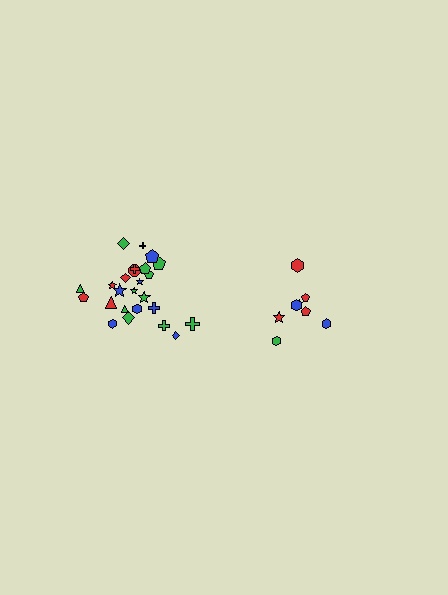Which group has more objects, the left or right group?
The left group.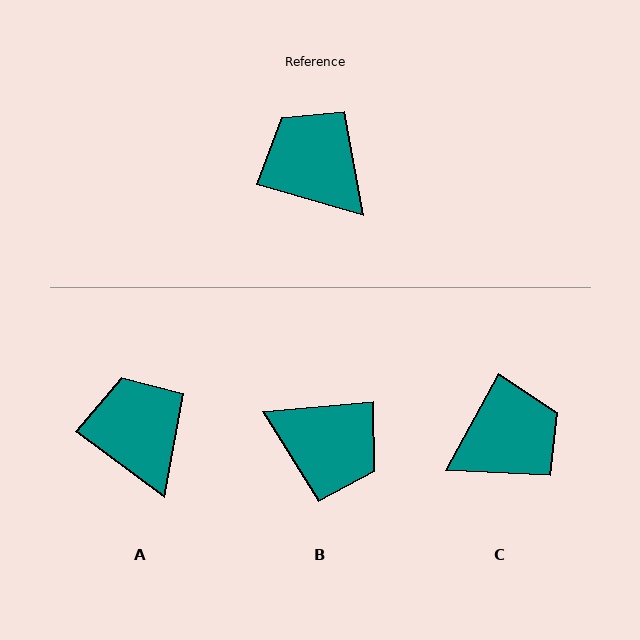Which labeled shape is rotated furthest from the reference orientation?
B, about 159 degrees away.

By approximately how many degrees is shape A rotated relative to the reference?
Approximately 21 degrees clockwise.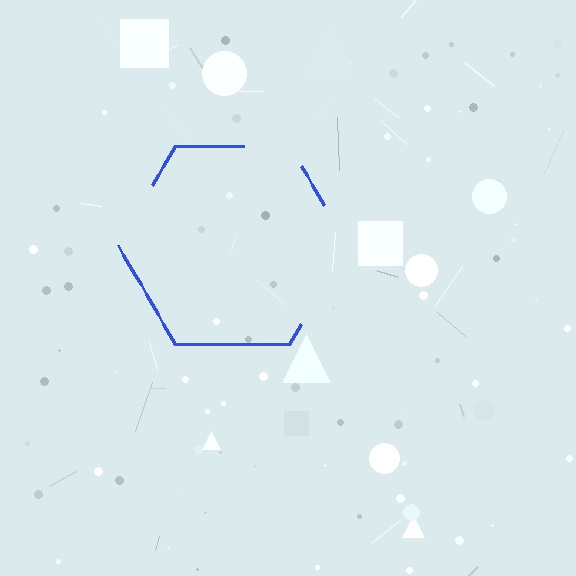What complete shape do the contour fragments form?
The contour fragments form a hexagon.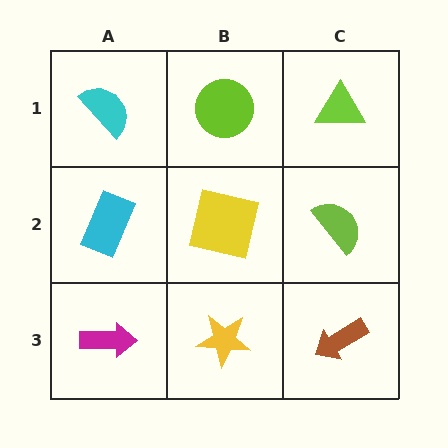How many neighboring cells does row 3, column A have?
2.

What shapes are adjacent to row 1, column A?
A cyan rectangle (row 2, column A), a lime circle (row 1, column B).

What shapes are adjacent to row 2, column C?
A lime triangle (row 1, column C), a brown arrow (row 3, column C), a yellow square (row 2, column B).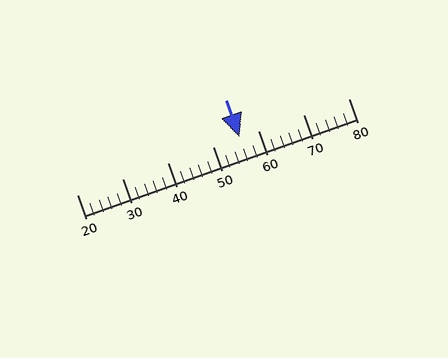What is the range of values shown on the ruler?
The ruler shows values from 20 to 80.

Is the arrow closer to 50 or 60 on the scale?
The arrow is closer to 60.